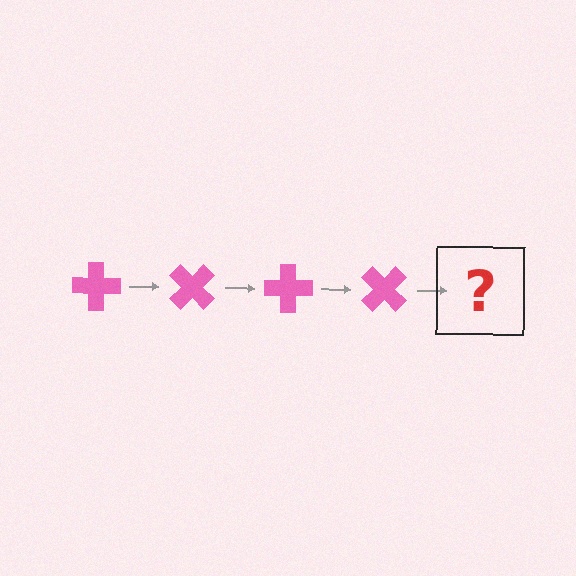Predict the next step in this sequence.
The next step is a pink cross rotated 180 degrees.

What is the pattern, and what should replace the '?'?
The pattern is that the cross rotates 45 degrees each step. The '?' should be a pink cross rotated 180 degrees.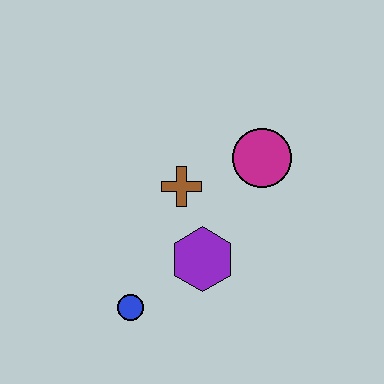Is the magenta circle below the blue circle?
No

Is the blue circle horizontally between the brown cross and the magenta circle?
No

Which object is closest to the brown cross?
The purple hexagon is closest to the brown cross.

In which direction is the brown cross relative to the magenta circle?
The brown cross is to the left of the magenta circle.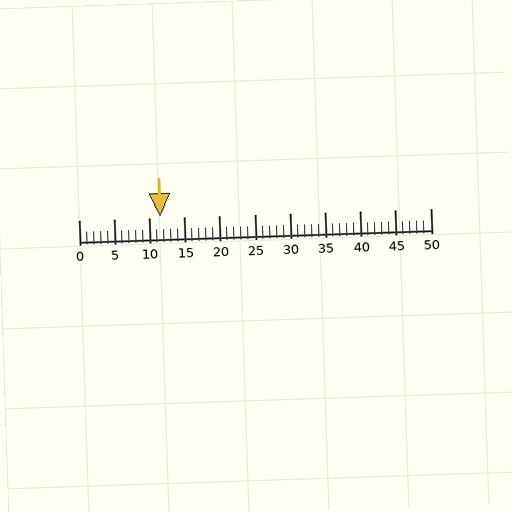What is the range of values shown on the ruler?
The ruler shows values from 0 to 50.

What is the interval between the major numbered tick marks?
The major tick marks are spaced 5 units apart.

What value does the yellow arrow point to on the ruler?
The yellow arrow points to approximately 12.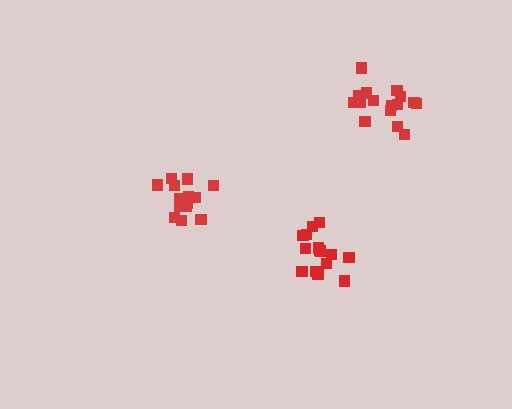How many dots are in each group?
Group 1: 14 dots, Group 2: 17 dots, Group 3: 16 dots (47 total).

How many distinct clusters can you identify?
There are 3 distinct clusters.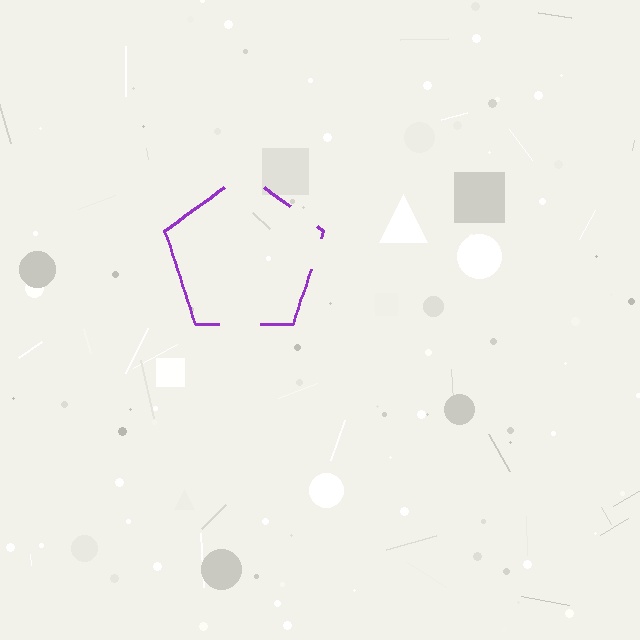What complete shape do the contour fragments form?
The contour fragments form a pentagon.